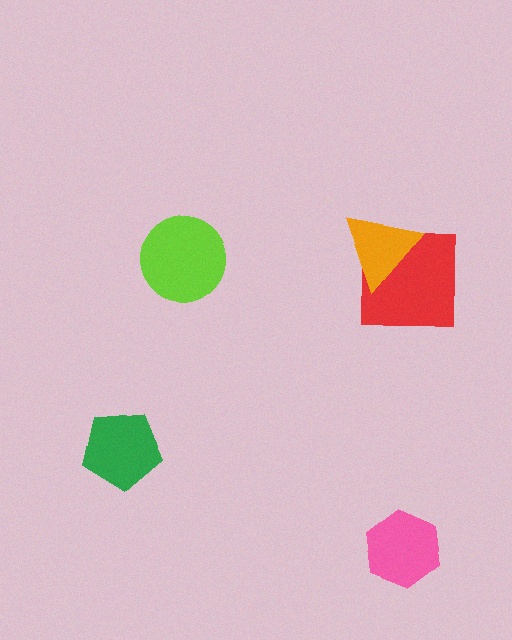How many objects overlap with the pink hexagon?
0 objects overlap with the pink hexagon.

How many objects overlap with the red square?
1 object overlaps with the red square.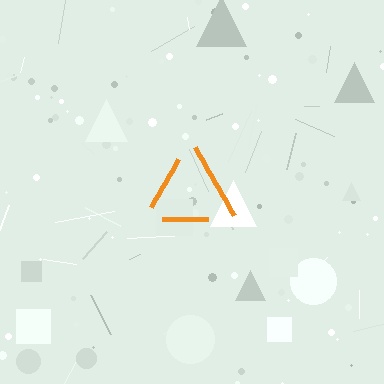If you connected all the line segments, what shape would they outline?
They would outline a triangle.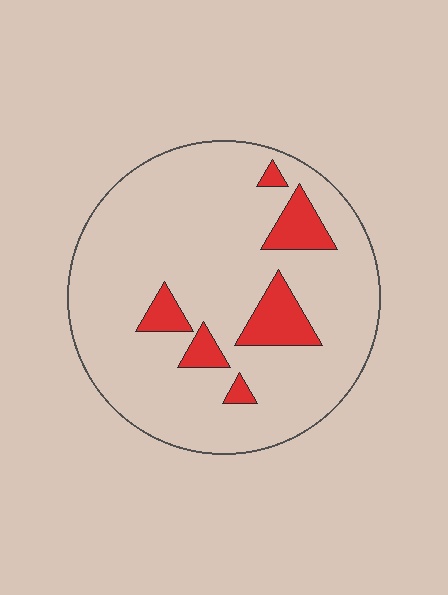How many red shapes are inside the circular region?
6.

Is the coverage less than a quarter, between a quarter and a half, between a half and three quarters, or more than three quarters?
Less than a quarter.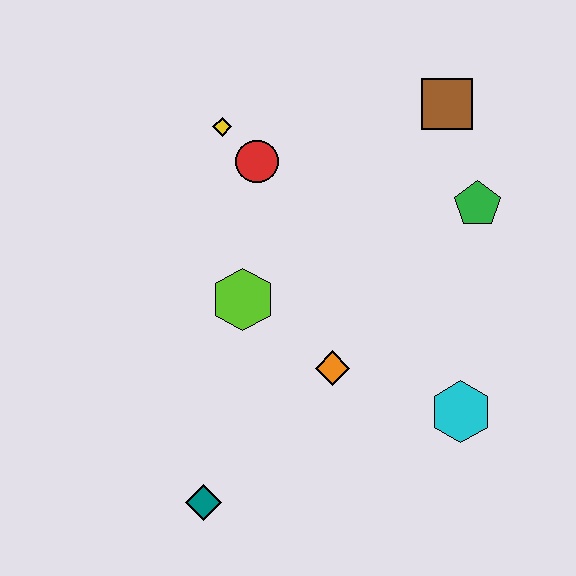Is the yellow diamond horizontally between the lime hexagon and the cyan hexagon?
No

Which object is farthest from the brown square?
The teal diamond is farthest from the brown square.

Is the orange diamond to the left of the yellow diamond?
No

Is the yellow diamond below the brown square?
Yes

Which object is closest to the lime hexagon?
The orange diamond is closest to the lime hexagon.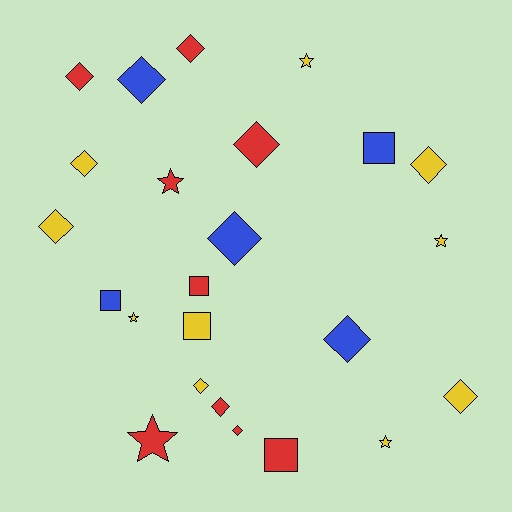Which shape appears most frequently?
Diamond, with 13 objects.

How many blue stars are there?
There are no blue stars.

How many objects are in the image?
There are 24 objects.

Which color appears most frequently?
Yellow, with 10 objects.